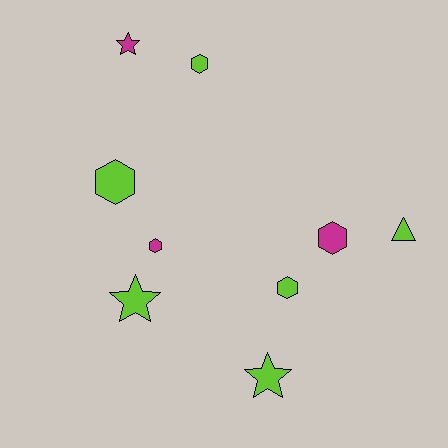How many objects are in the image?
There are 9 objects.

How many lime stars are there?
There are 2 lime stars.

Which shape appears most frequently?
Hexagon, with 5 objects.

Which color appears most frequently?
Lime, with 6 objects.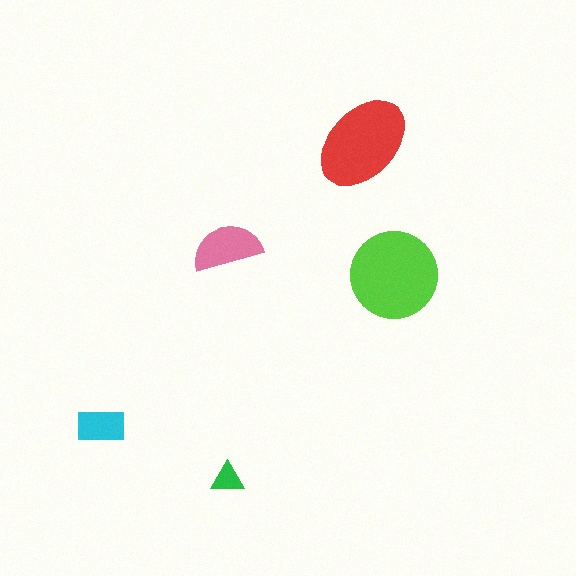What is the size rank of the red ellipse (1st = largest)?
2nd.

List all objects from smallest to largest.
The green triangle, the cyan rectangle, the pink semicircle, the red ellipse, the lime circle.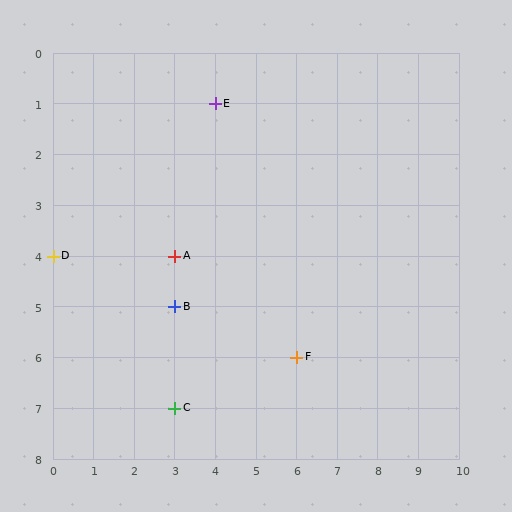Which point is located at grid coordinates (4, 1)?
Point E is at (4, 1).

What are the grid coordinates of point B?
Point B is at grid coordinates (3, 5).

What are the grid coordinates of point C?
Point C is at grid coordinates (3, 7).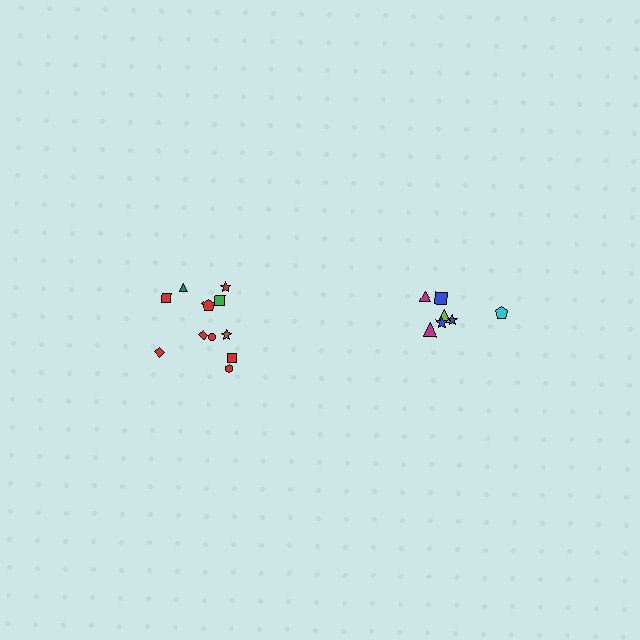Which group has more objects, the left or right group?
The left group.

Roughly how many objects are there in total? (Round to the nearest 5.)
Roughly 20 objects in total.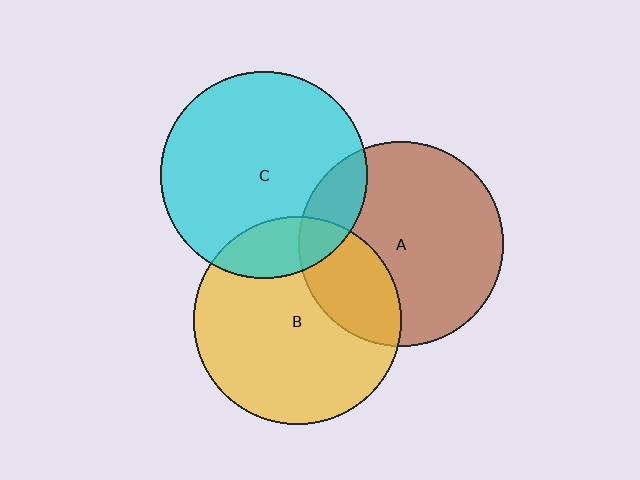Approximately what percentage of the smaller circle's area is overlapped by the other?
Approximately 25%.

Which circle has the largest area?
Circle B (yellow).